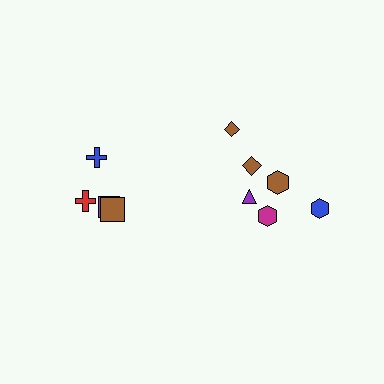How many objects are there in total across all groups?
There are 10 objects.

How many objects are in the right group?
There are 6 objects.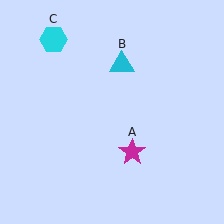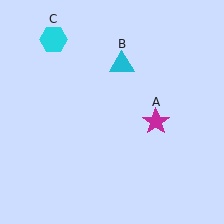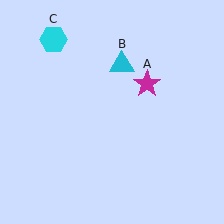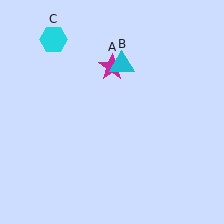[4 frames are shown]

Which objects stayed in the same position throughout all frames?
Cyan triangle (object B) and cyan hexagon (object C) remained stationary.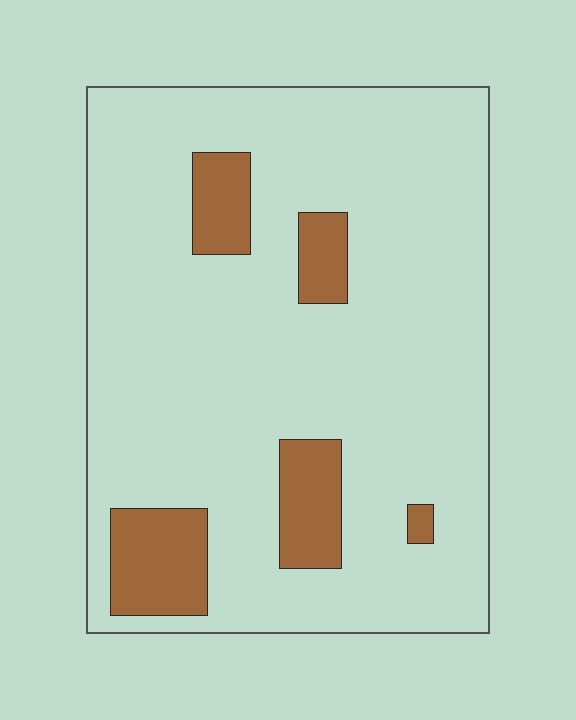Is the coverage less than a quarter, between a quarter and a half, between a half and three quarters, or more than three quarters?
Less than a quarter.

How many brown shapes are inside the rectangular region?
5.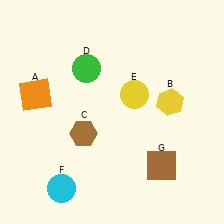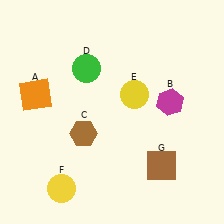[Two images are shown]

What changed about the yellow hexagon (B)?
In Image 1, B is yellow. In Image 2, it changed to magenta.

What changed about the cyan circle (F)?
In Image 1, F is cyan. In Image 2, it changed to yellow.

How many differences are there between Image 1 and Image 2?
There are 2 differences between the two images.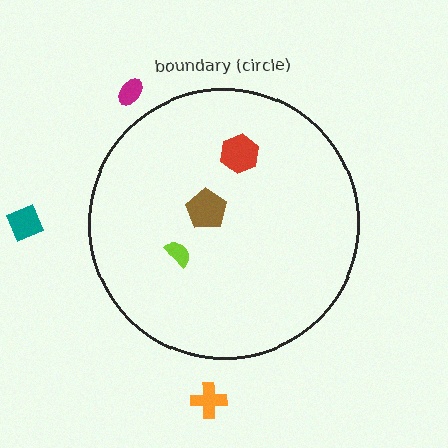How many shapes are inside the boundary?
3 inside, 3 outside.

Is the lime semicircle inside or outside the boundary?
Inside.